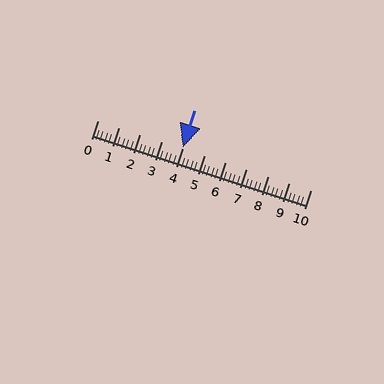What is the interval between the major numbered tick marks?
The major tick marks are spaced 1 units apart.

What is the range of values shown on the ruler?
The ruler shows values from 0 to 10.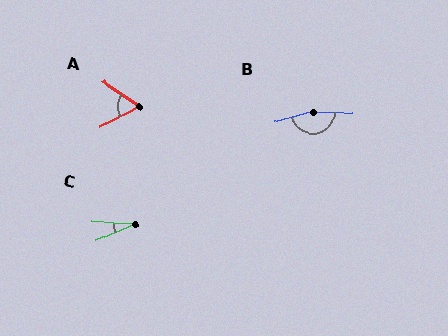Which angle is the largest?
B, at approximately 164 degrees.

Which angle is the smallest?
C, at approximately 25 degrees.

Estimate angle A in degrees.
Approximately 63 degrees.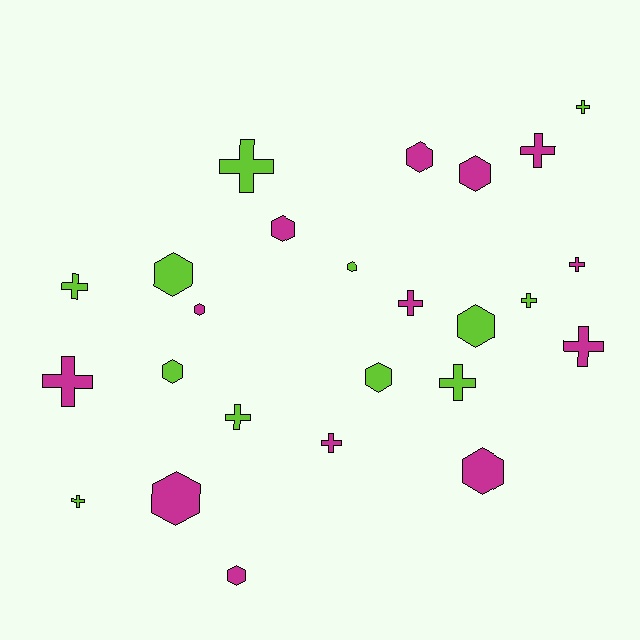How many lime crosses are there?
There are 7 lime crosses.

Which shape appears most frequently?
Cross, with 13 objects.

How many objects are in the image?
There are 25 objects.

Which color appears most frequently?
Magenta, with 13 objects.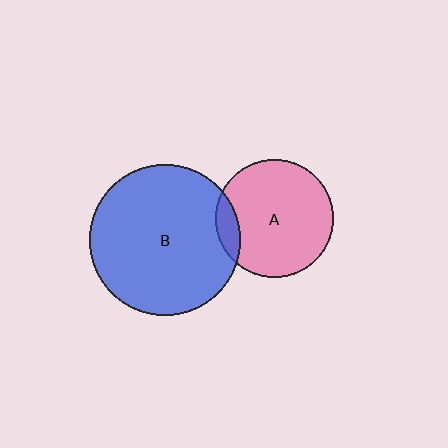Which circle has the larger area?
Circle B (blue).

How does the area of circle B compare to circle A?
Approximately 1.6 times.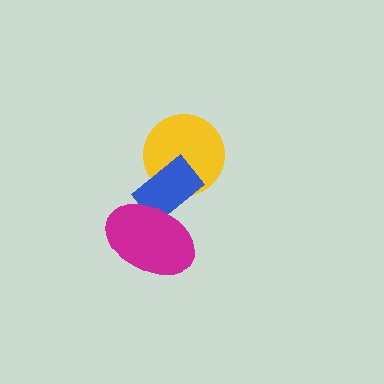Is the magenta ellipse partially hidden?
No, no other shape covers it.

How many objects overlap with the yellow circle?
1 object overlaps with the yellow circle.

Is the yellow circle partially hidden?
Yes, it is partially covered by another shape.